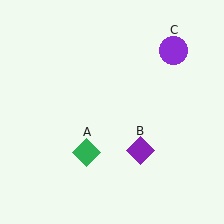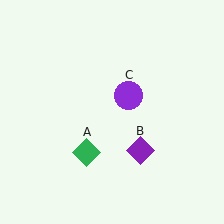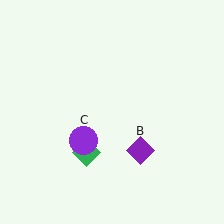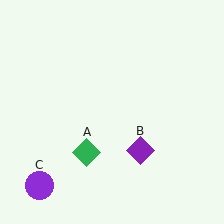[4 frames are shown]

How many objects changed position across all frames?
1 object changed position: purple circle (object C).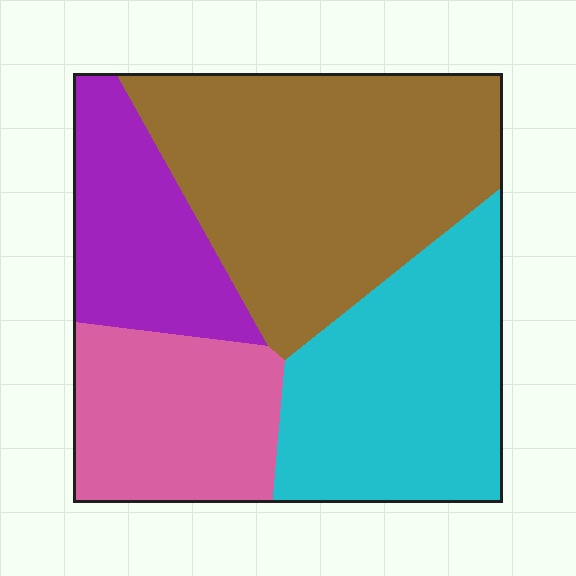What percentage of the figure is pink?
Pink takes up about one fifth (1/5) of the figure.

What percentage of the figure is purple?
Purple covers 16% of the figure.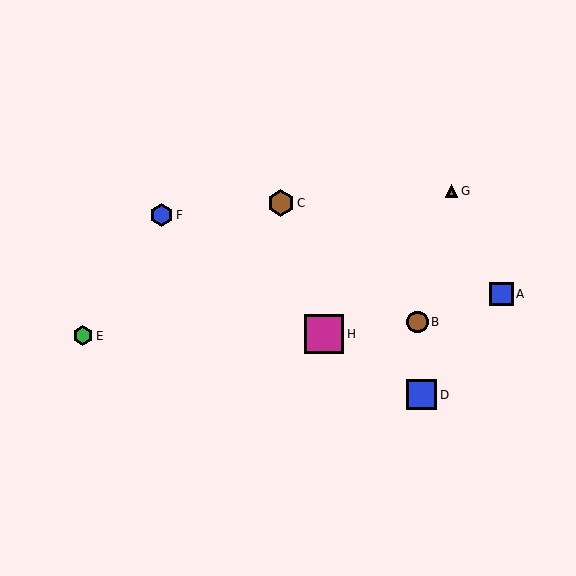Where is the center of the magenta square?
The center of the magenta square is at (324, 334).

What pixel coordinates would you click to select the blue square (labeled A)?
Click at (502, 294) to select the blue square A.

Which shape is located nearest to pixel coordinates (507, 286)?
The blue square (labeled A) at (502, 294) is nearest to that location.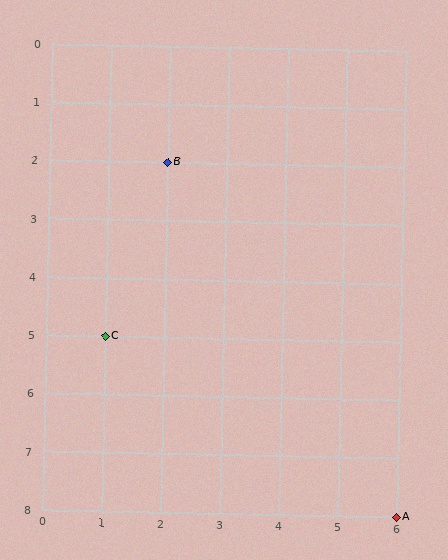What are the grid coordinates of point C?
Point C is at grid coordinates (1, 5).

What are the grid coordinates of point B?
Point B is at grid coordinates (2, 2).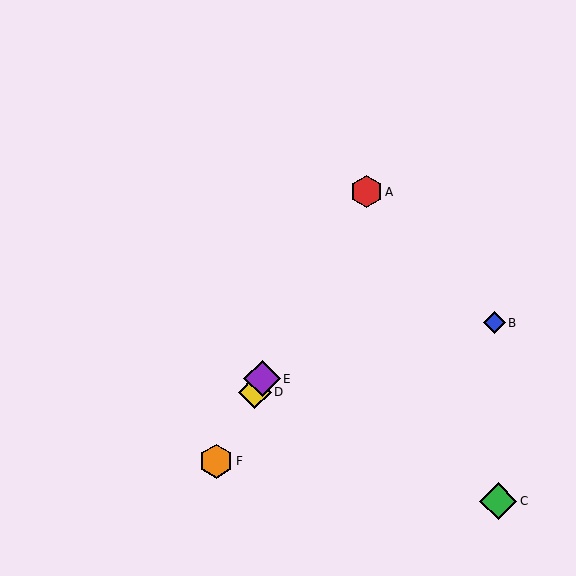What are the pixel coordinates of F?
Object F is at (216, 461).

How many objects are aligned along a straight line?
4 objects (A, D, E, F) are aligned along a straight line.